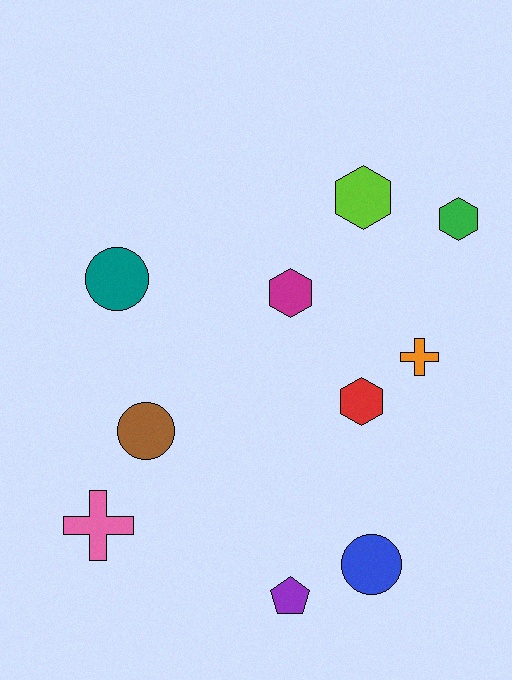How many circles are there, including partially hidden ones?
There are 3 circles.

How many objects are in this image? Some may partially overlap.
There are 10 objects.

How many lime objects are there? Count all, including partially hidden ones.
There is 1 lime object.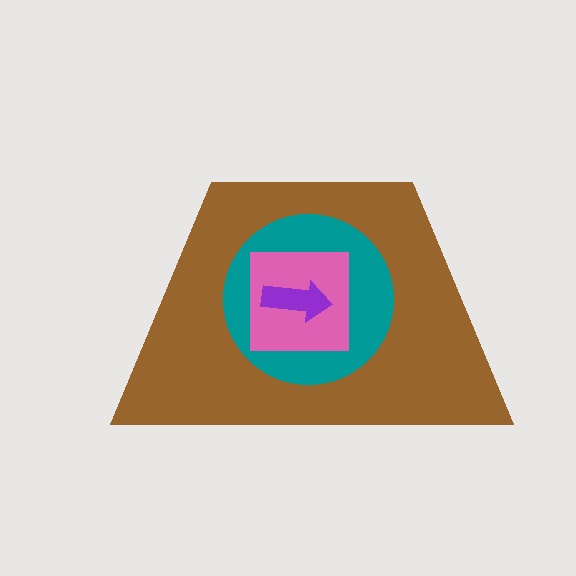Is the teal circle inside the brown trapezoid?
Yes.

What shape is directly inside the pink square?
The purple arrow.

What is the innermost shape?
The purple arrow.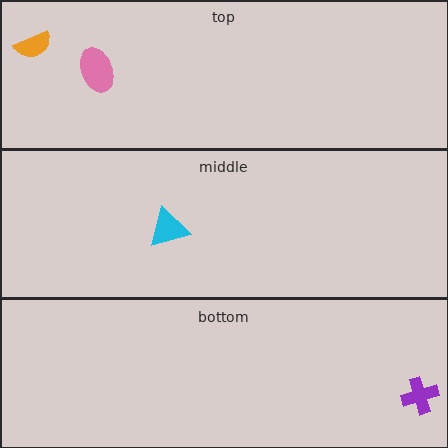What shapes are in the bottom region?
The purple cross.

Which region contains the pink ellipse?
The top region.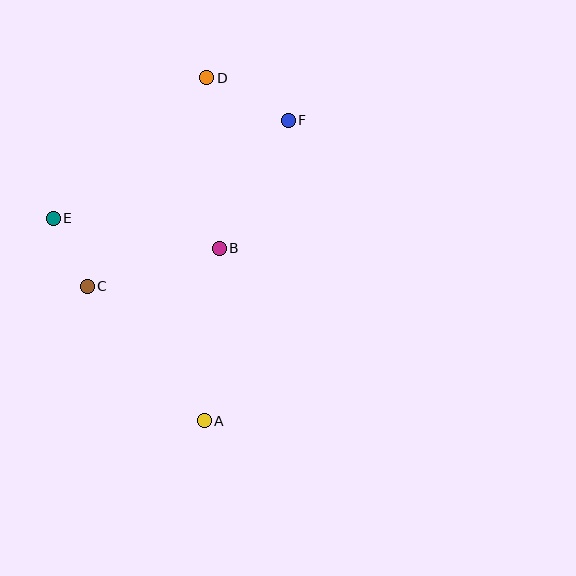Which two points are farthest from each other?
Points A and D are farthest from each other.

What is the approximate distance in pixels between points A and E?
The distance between A and E is approximately 253 pixels.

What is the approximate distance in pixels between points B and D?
The distance between B and D is approximately 171 pixels.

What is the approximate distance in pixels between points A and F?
The distance between A and F is approximately 312 pixels.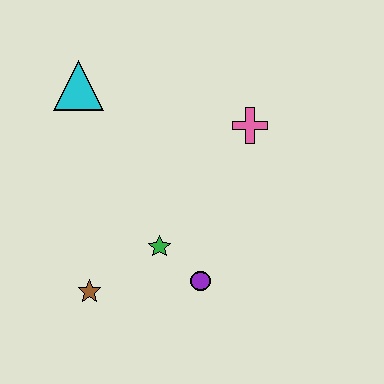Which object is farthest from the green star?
The cyan triangle is farthest from the green star.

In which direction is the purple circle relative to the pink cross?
The purple circle is below the pink cross.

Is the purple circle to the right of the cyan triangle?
Yes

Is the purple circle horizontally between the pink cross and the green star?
Yes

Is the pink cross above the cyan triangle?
No